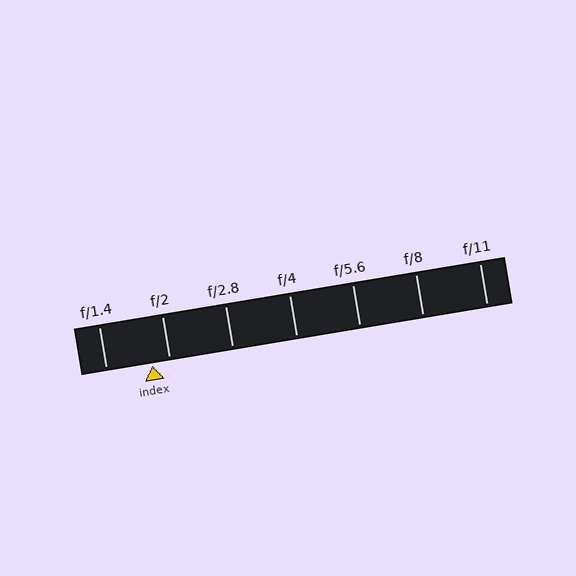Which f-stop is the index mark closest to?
The index mark is closest to f/2.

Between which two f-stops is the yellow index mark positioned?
The index mark is between f/1.4 and f/2.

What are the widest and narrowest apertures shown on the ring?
The widest aperture shown is f/1.4 and the narrowest is f/11.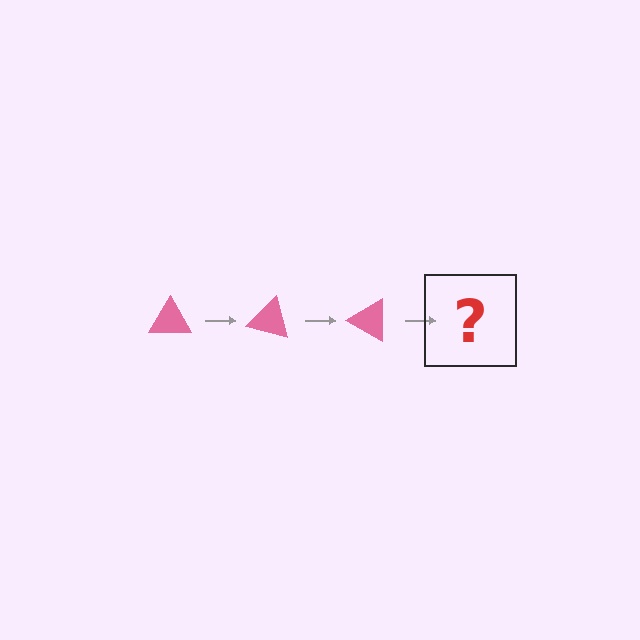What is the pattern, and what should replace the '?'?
The pattern is that the triangle rotates 15 degrees each step. The '?' should be a pink triangle rotated 45 degrees.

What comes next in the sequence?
The next element should be a pink triangle rotated 45 degrees.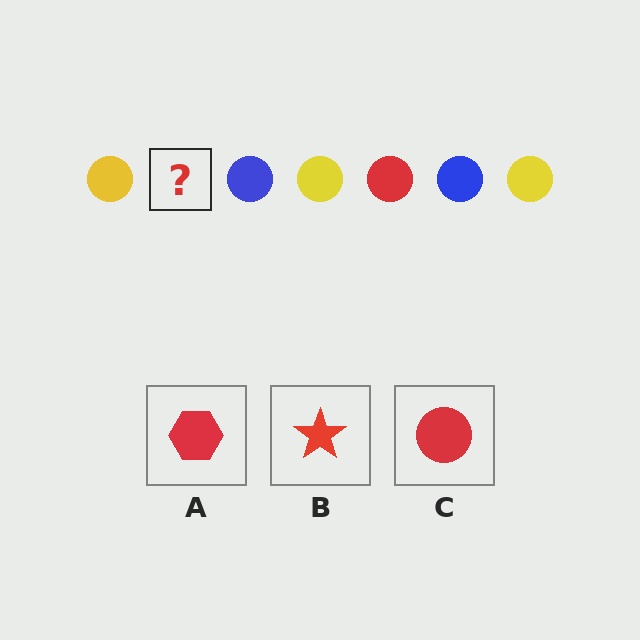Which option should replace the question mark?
Option C.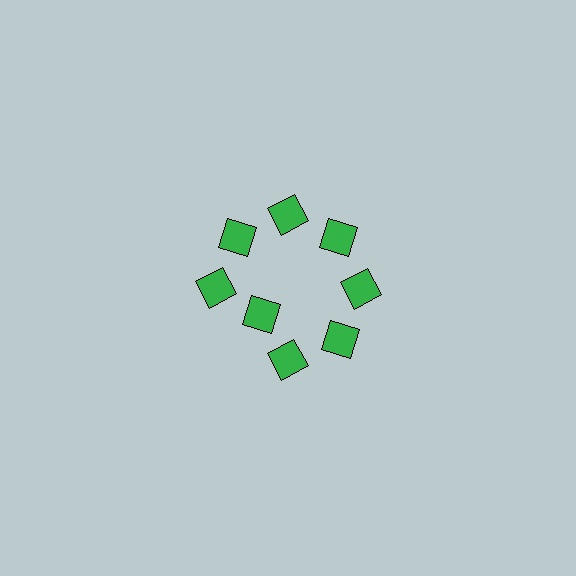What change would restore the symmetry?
The symmetry would be restored by moving it outward, back onto the ring so that all 8 diamonds sit at equal angles and equal distance from the center.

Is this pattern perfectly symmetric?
No. The 8 green diamonds are arranged in a ring, but one element near the 8 o'clock position is pulled inward toward the center, breaking the 8-fold rotational symmetry.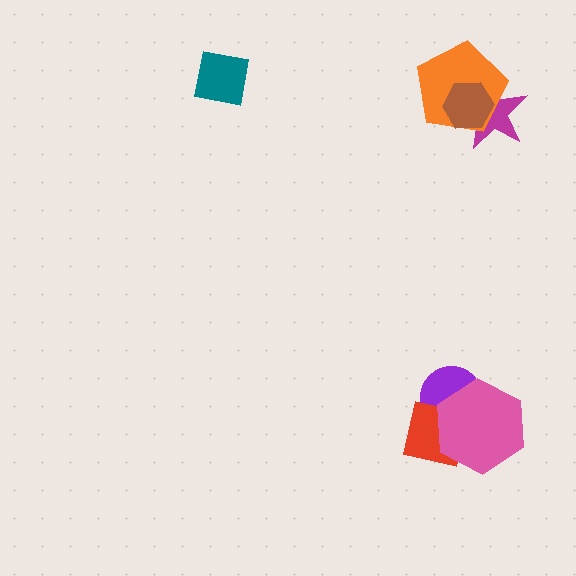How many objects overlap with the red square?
2 objects overlap with the red square.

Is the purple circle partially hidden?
Yes, it is partially covered by another shape.